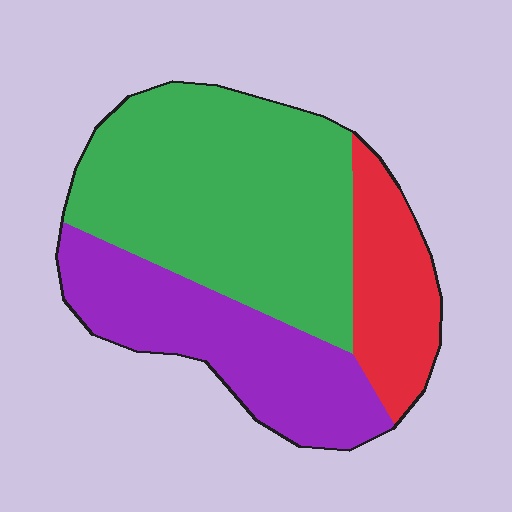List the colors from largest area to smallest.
From largest to smallest: green, purple, red.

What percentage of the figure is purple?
Purple takes up between a quarter and a half of the figure.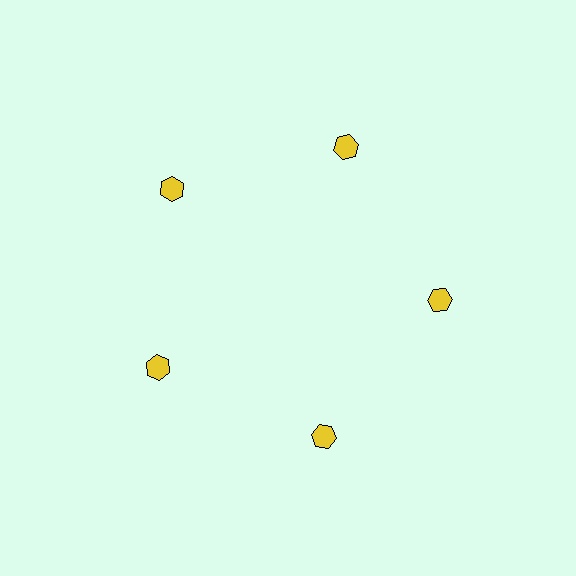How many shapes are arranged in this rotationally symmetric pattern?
There are 5 shapes, arranged in 5 groups of 1.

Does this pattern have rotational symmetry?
Yes, this pattern has 5-fold rotational symmetry. It looks the same after rotating 72 degrees around the center.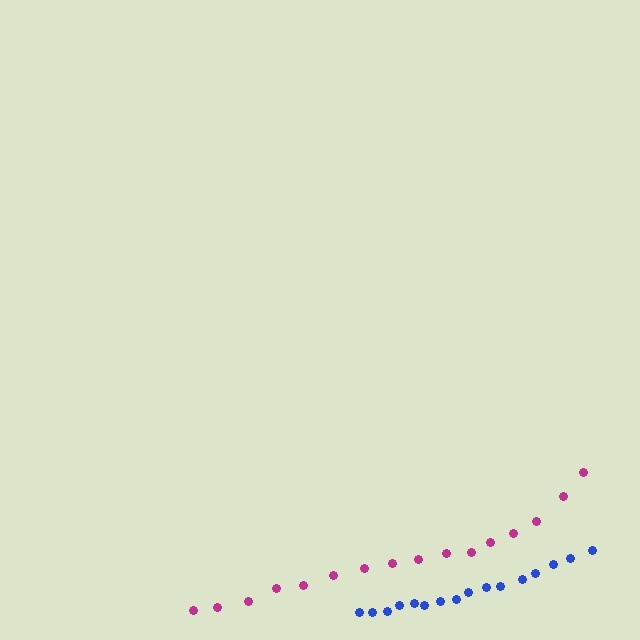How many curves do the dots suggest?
There are 2 distinct paths.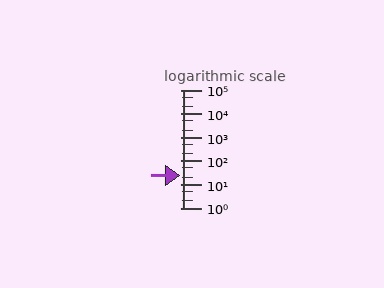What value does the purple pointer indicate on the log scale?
The pointer indicates approximately 25.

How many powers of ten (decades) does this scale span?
The scale spans 5 decades, from 1 to 100000.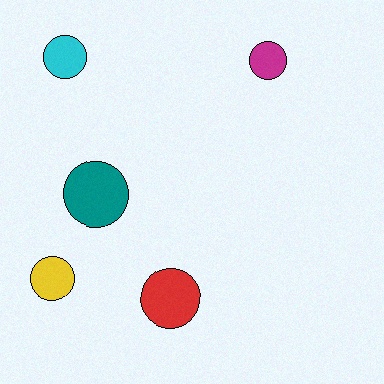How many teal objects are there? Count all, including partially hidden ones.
There is 1 teal object.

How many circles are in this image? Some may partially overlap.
There are 5 circles.